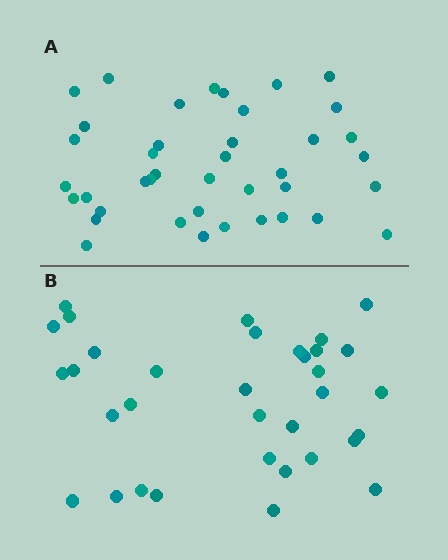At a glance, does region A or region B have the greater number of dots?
Region A (the top region) has more dots.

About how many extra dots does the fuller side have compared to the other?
Region A has about 6 more dots than region B.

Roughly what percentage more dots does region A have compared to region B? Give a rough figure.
About 20% more.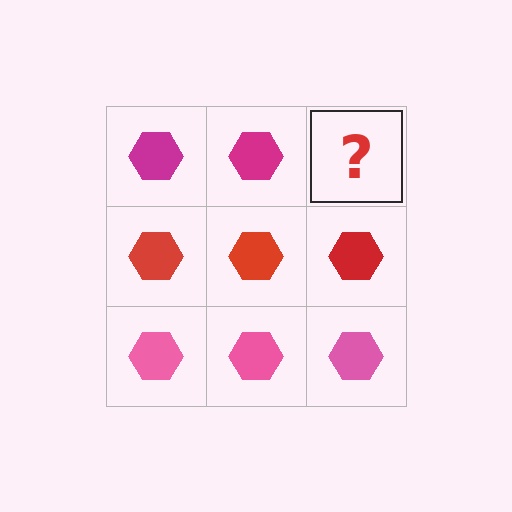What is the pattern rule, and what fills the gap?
The rule is that each row has a consistent color. The gap should be filled with a magenta hexagon.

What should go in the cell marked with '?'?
The missing cell should contain a magenta hexagon.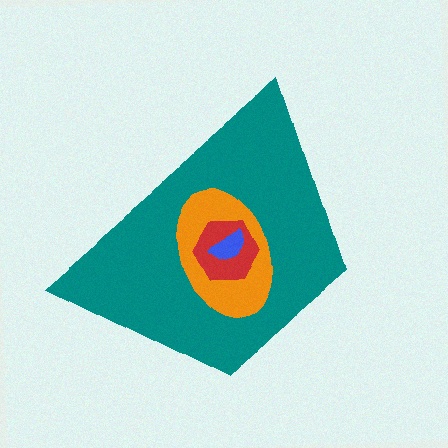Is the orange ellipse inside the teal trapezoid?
Yes.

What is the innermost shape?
The blue semicircle.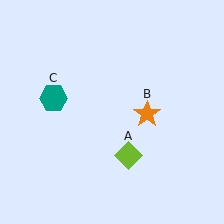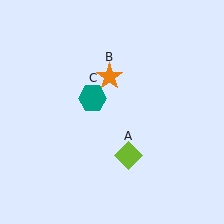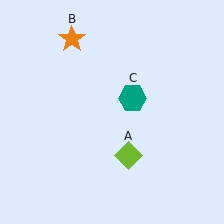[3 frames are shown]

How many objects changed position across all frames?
2 objects changed position: orange star (object B), teal hexagon (object C).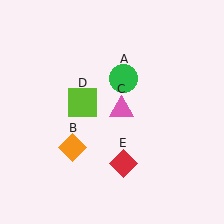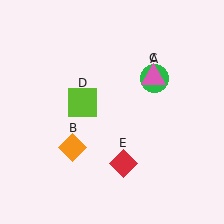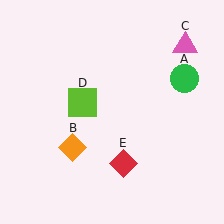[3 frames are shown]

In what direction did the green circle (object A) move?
The green circle (object A) moved right.